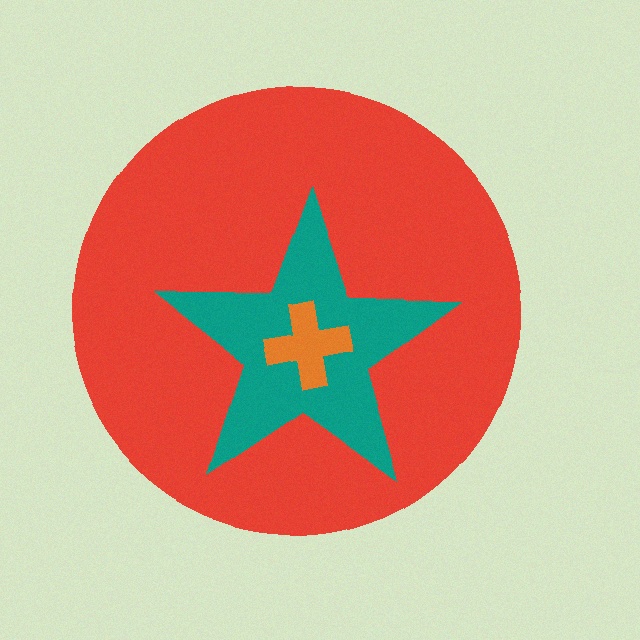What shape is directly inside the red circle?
The teal star.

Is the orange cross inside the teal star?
Yes.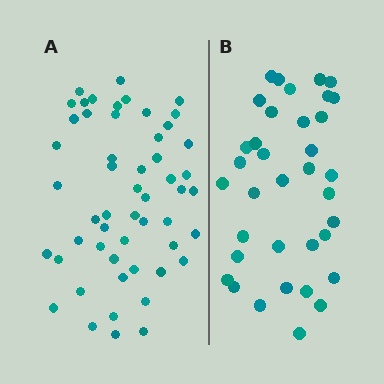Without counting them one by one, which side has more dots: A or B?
Region A (the left region) has more dots.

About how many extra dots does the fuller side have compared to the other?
Region A has approximately 15 more dots than region B.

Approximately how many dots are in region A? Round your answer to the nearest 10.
About 50 dots. (The exact count is 53, which rounds to 50.)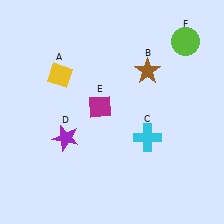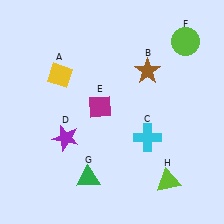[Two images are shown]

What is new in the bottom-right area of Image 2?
A lime triangle (H) was added in the bottom-right area of Image 2.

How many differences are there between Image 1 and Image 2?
There are 2 differences between the two images.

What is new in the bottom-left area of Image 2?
A green triangle (G) was added in the bottom-left area of Image 2.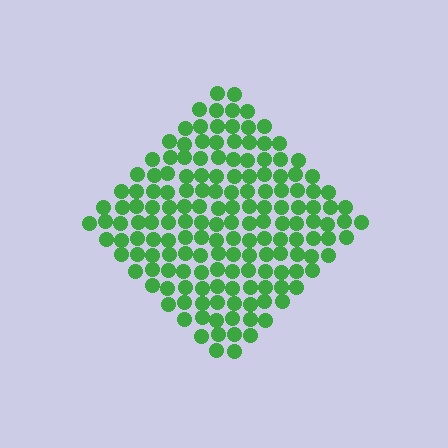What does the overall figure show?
The overall figure shows a diamond.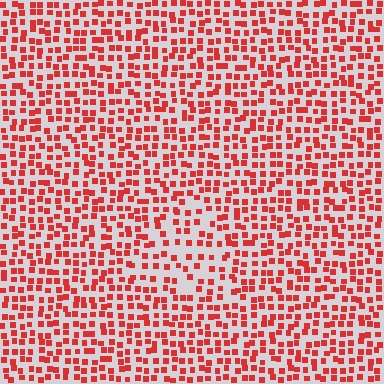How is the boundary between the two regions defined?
The boundary is defined by a change in element density (approximately 1.6x ratio). All elements are the same color, size, and shape.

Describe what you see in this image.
The image contains small red elements arranged at two different densities. A triangle-shaped region is visible where the elements are less densely packed than the surrounding area.